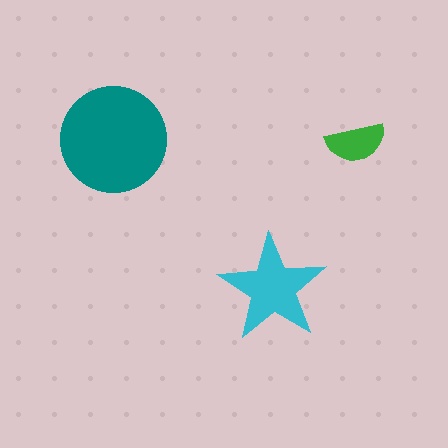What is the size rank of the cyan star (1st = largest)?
2nd.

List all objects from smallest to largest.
The green semicircle, the cyan star, the teal circle.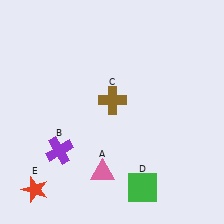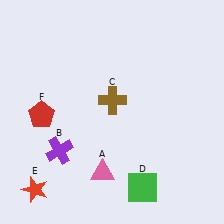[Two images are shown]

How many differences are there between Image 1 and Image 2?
There is 1 difference between the two images.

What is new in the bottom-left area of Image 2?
A red pentagon (F) was added in the bottom-left area of Image 2.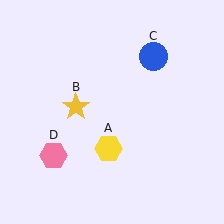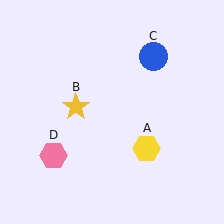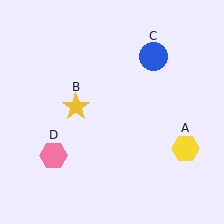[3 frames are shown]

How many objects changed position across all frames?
1 object changed position: yellow hexagon (object A).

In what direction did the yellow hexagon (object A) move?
The yellow hexagon (object A) moved right.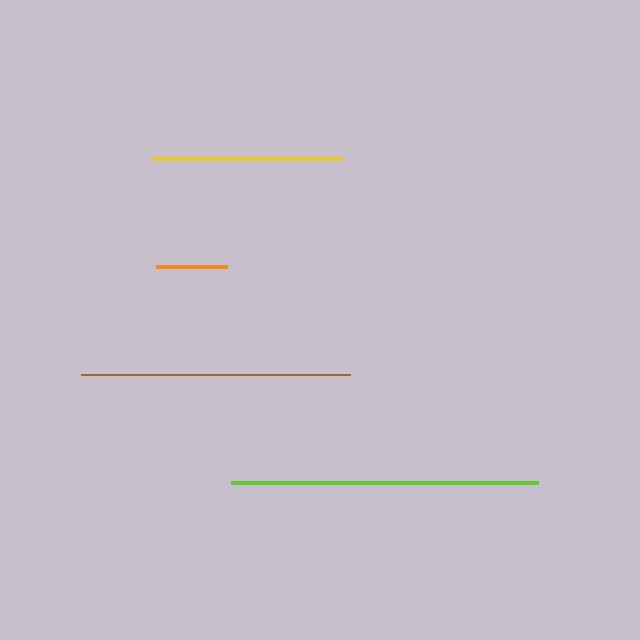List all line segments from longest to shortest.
From longest to shortest: lime, brown, yellow, orange.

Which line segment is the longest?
The lime line is the longest at approximately 307 pixels.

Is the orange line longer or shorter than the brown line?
The brown line is longer than the orange line.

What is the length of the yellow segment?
The yellow segment is approximately 190 pixels long.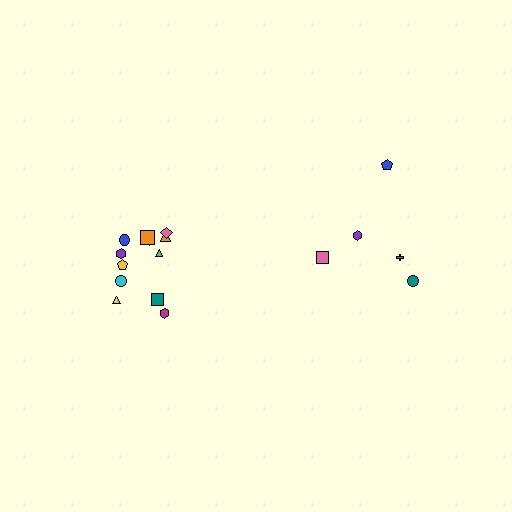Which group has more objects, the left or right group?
The left group.